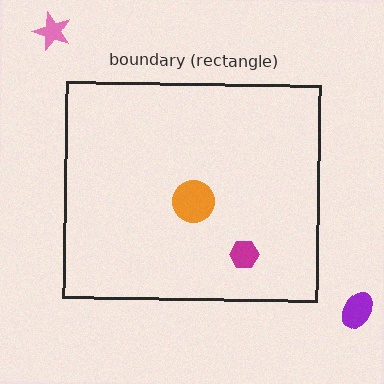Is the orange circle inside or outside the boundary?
Inside.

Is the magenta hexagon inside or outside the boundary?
Inside.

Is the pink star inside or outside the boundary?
Outside.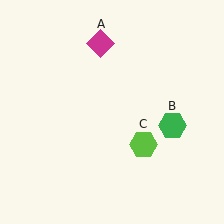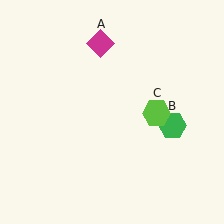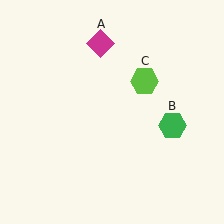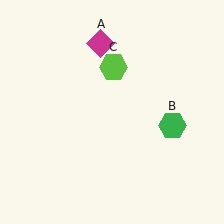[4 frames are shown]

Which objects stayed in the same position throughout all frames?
Magenta diamond (object A) and green hexagon (object B) remained stationary.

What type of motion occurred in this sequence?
The lime hexagon (object C) rotated counterclockwise around the center of the scene.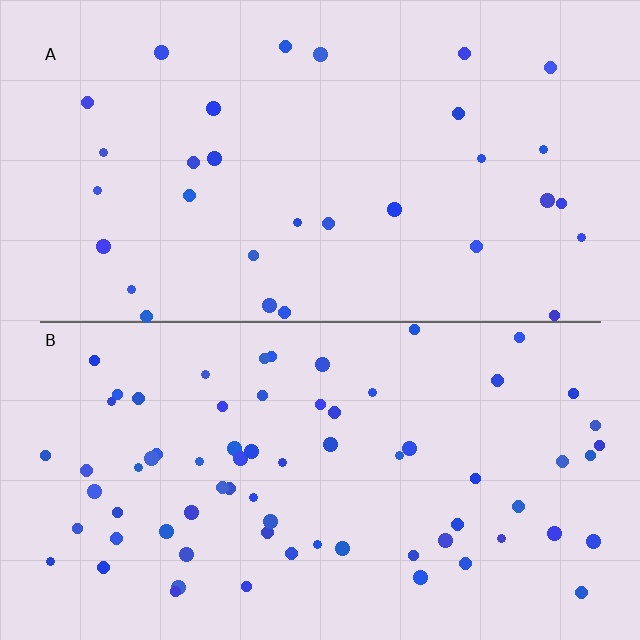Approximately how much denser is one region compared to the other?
Approximately 2.3× — region B over region A.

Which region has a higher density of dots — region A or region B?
B (the bottom).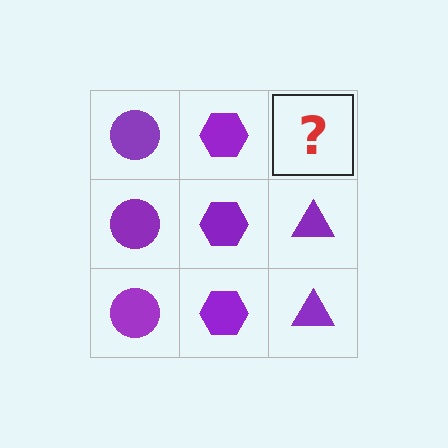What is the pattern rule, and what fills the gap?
The rule is that each column has a consistent shape. The gap should be filled with a purple triangle.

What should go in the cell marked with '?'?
The missing cell should contain a purple triangle.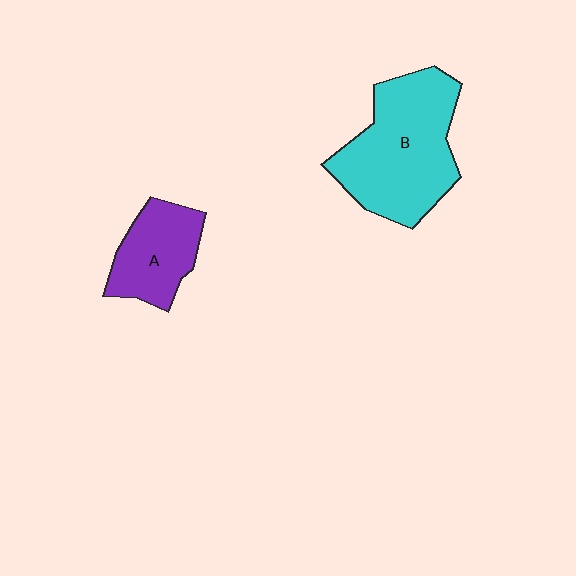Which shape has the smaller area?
Shape A (purple).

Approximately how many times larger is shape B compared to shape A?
Approximately 1.9 times.